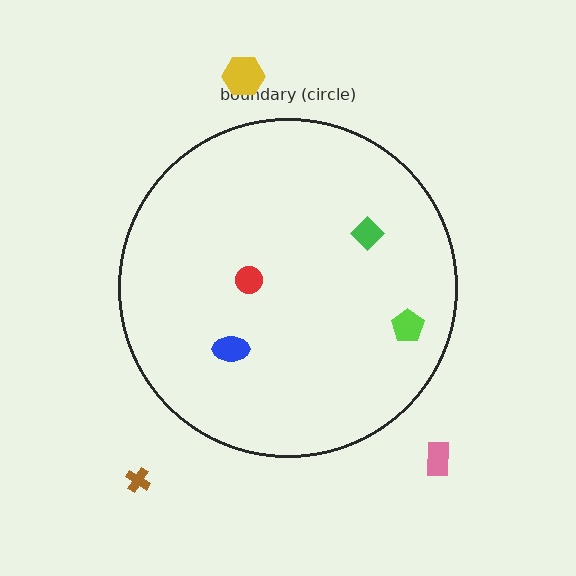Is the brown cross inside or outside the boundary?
Outside.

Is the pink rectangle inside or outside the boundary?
Outside.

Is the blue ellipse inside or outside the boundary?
Inside.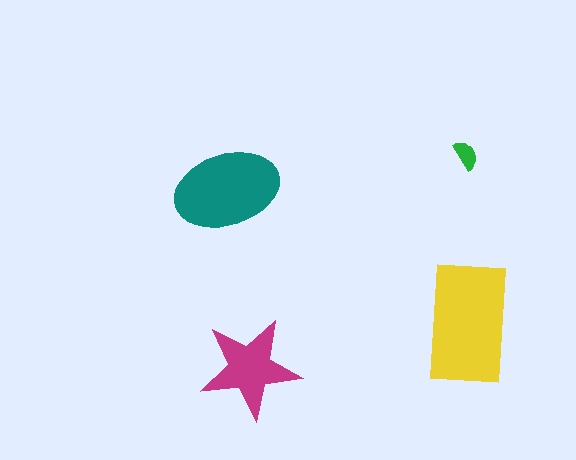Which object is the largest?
The yellow rectangle.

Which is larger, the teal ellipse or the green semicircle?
The teal ellipse.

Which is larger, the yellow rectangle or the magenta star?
The yellow rectangle.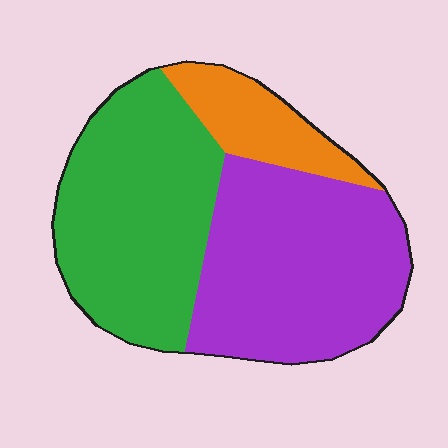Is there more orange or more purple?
Purple.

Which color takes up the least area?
Orange, at roughly 15%.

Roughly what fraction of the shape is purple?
Purple covers about 45% of the shape.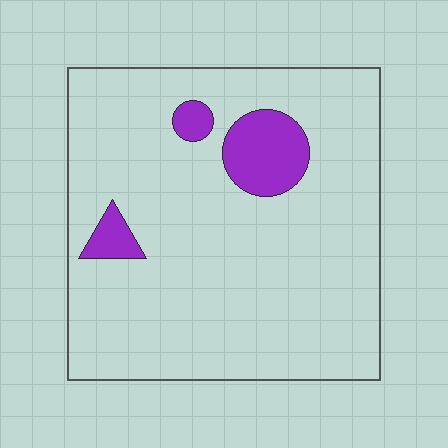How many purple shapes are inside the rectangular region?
3.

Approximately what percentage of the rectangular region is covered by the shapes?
Approximately 10%.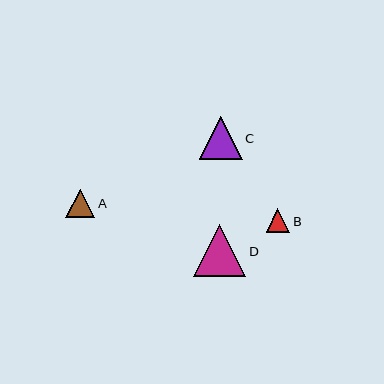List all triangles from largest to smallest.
From largest to smallest: D, C, A, B.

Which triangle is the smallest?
Triangle B is the smallest with a size of approximately 24 pixels.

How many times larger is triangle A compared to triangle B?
Triangle A is approximately 1.2 times the size of triangle B.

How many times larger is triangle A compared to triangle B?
Triangle A is approximately 1.2 times the size of triangle B.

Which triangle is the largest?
Triangle D is the largest with a size of approximately 52 pixels.